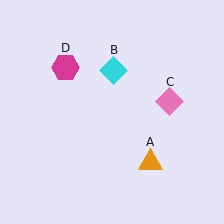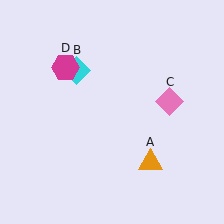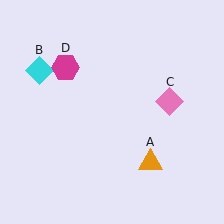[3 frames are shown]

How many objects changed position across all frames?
1 object changed position: cyan diamond (object B).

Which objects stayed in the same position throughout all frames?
Orange triangle (object A) and pink diamond (object C) and magenta hexagon (object D) remained stationary.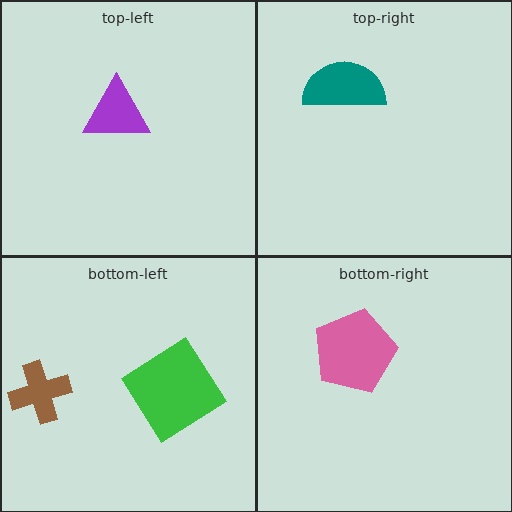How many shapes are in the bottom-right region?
1.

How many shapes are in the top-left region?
1.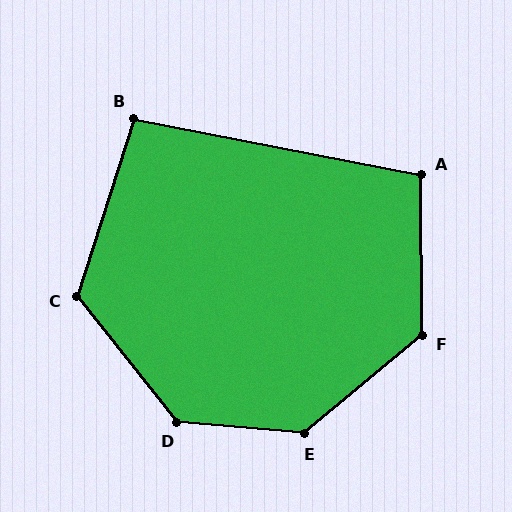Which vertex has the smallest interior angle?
B, at approximately 97 degrees.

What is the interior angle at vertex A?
Approximately 101 degrees (obtuse).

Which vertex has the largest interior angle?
E, at approximately 135 degrees.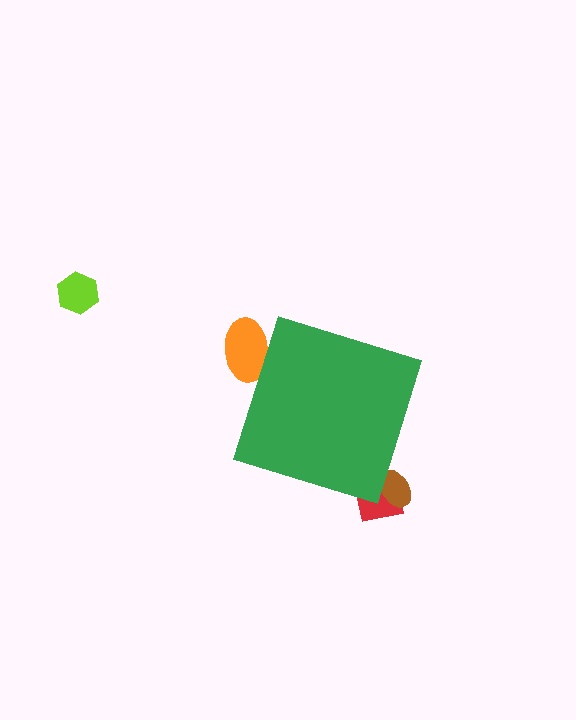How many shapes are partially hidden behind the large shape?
3 shapes are partially hidden.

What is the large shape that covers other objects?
A green diamond.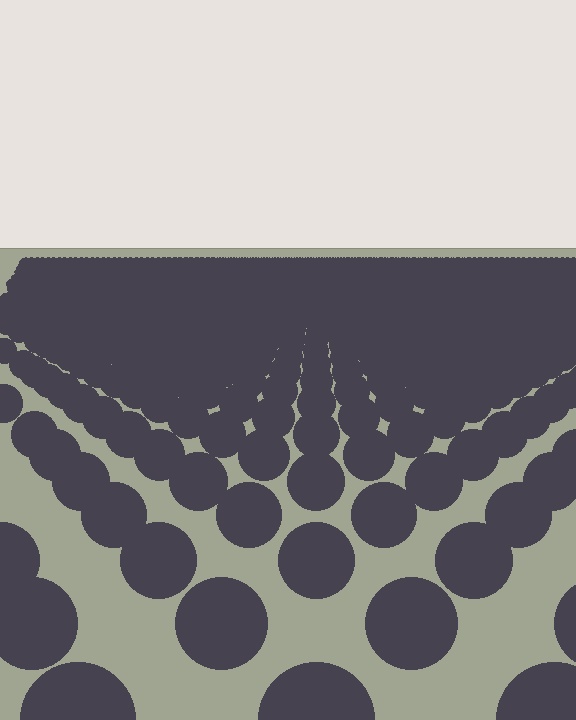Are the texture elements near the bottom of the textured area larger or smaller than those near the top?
Larger. Near the bottom, elements are closer to the viewer and appear at a bigger on-screen size.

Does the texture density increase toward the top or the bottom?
Density increases toward the top.